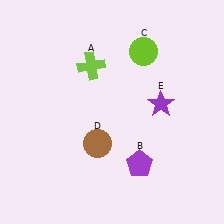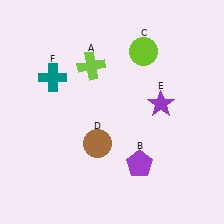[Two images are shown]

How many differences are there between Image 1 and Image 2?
There is 1 difference between the two images.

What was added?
A teal cross (F) was added in Image 2.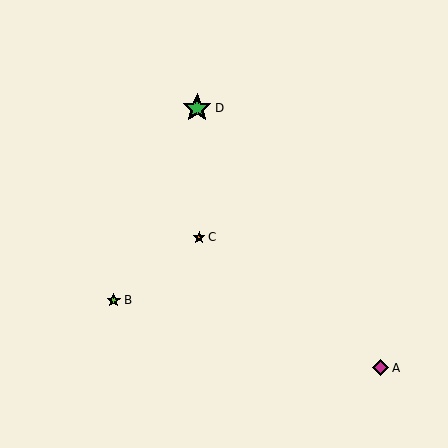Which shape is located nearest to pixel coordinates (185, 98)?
The green star (labeled D) at (197, 108) is nearest to that location.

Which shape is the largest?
The green star (labeled D) is the largest.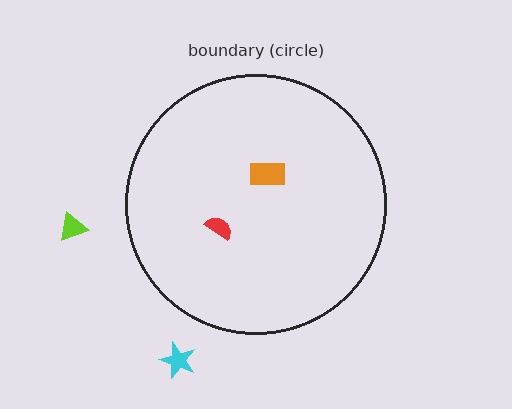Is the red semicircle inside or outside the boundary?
Inside.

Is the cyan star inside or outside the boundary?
Outside.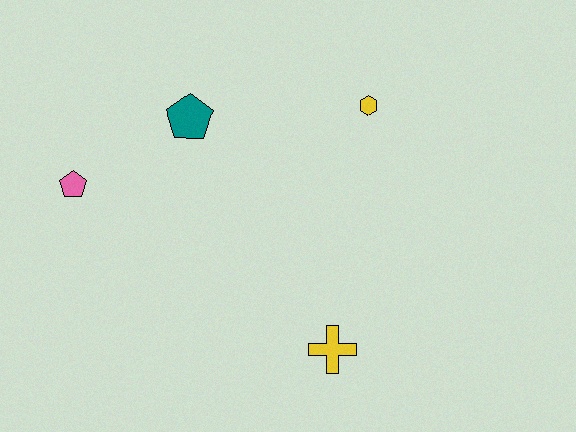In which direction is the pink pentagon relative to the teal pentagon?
The pink pentagon is to the left of the teal pentagon.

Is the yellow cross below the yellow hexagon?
Yes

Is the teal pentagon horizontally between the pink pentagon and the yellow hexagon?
Yes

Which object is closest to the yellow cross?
The yellow hexagon is closest to the yellow cross.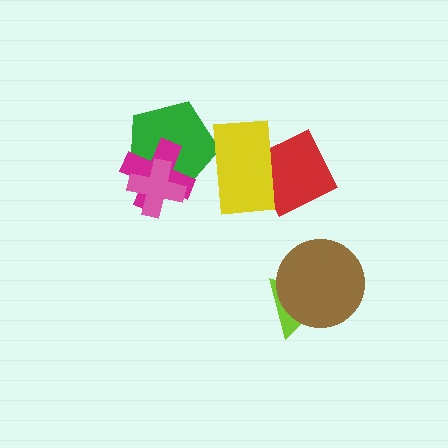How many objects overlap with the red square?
1 object overlaps with the red square.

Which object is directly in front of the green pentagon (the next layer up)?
The magenta cross is directly in front of the green pentagon.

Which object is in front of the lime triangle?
The brown circle is in front of the lime triangle.